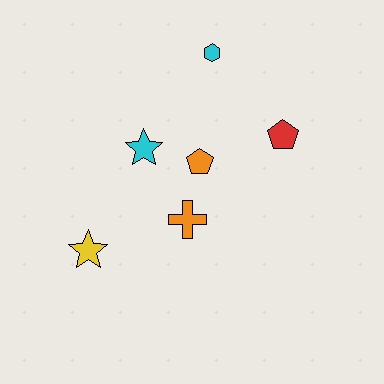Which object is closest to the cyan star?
The orange pentagon is closest to the cyan star.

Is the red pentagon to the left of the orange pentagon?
No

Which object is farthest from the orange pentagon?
The yellow star is farthest from the orange pentagon.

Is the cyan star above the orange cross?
Yes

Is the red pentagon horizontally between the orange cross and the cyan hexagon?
No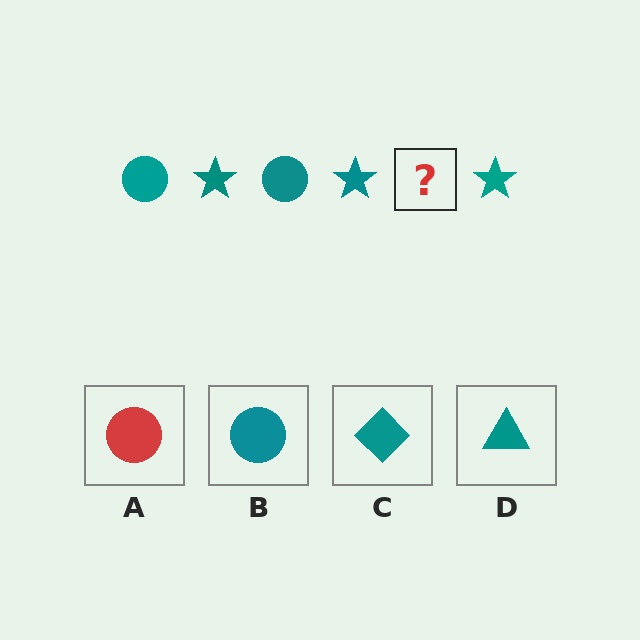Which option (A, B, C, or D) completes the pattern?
B.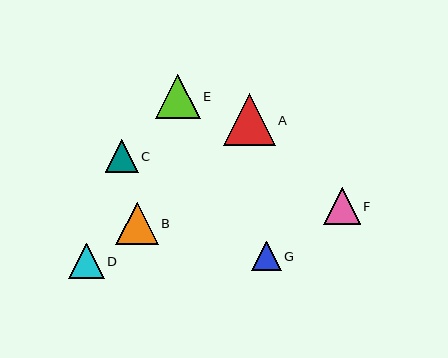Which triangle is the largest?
Triangle A is the largest with a size of approximately 52 pixels.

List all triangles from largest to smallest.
From largest to smallest: A, E, B, F, D, C, G.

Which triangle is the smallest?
Triangle G is the smallest with a size of approximately 29 pixels.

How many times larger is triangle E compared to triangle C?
Triangle E is approximately 1.4 times the size of triangle C.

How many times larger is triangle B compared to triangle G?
Triangle B is approximately 1.4 times the size of triangle G.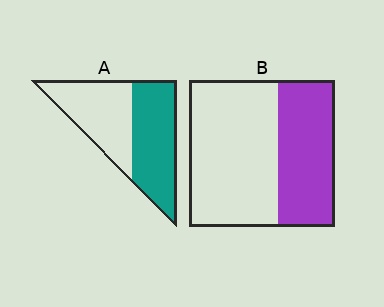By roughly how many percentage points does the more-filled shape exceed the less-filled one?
By roughly 15 percentage points (A over B).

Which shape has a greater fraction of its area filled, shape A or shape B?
Shape A.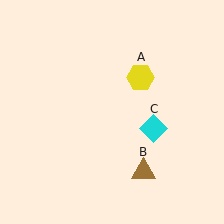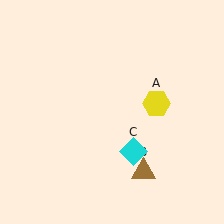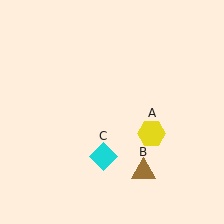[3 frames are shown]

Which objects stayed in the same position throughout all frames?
Brown triangle (object B) remained stationary.